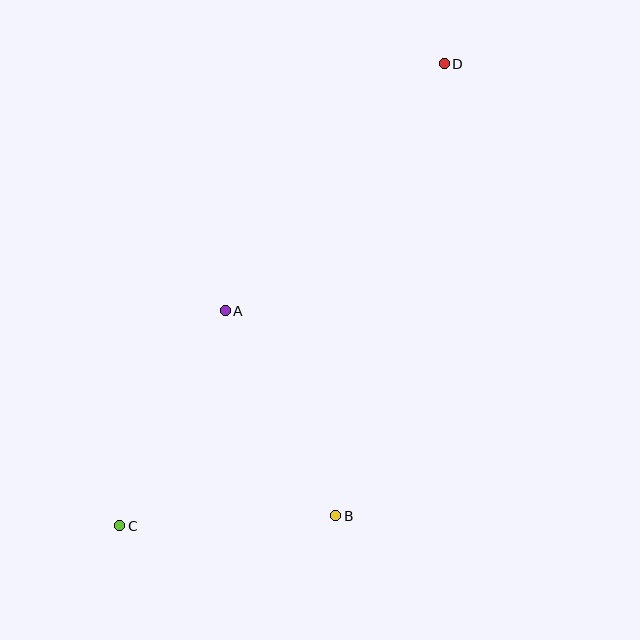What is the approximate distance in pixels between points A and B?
The distance between A and B is approximately 233 pixels.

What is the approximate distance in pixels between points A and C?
The distance between A and C is approximately 240 pixels.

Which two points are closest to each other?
Points B and C are closest to each other.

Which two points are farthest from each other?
Points C and D are farthest from each other.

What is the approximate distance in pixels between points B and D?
The distance between B and D is approximately 465 pixels.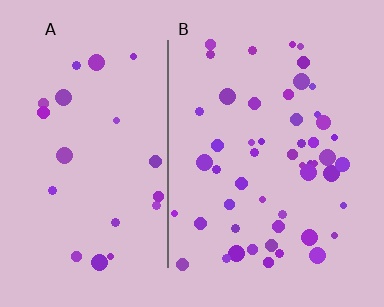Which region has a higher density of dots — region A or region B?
B (the right).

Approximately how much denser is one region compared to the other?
Approximately 2.3× — region B over region A.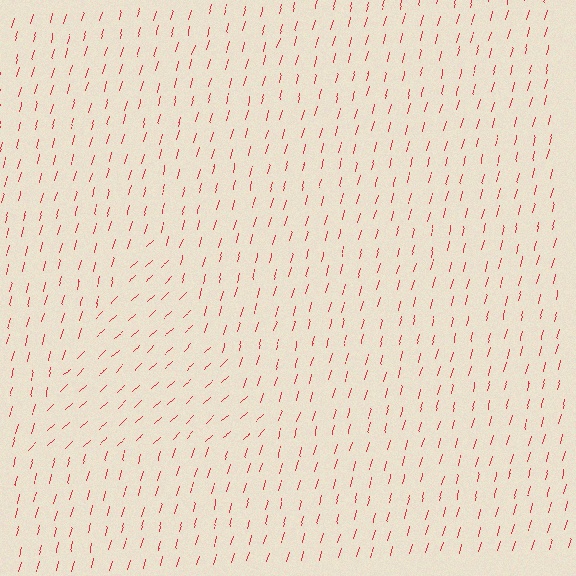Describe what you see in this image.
The image is filled with small red line segments. A triangle region in the image has lines oriented differently from the surrounding lines, creating a visible texture boundary.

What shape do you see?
I see a triangle.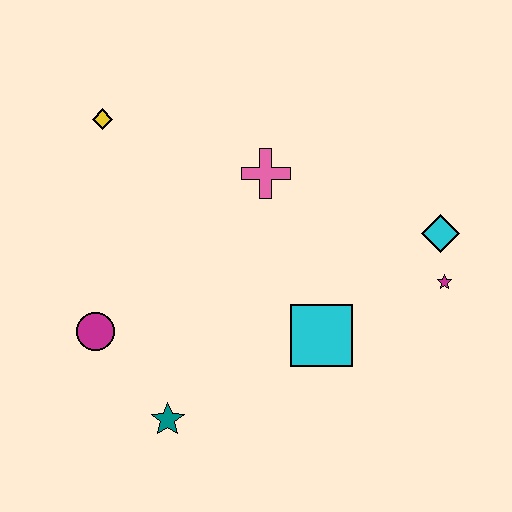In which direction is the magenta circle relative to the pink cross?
The magenta circle is to the left of the pink cross.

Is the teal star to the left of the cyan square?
Yes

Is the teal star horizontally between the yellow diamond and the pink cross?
Yes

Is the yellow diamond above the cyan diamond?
Yes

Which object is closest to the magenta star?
The cyan diamond is closest to the magenta star.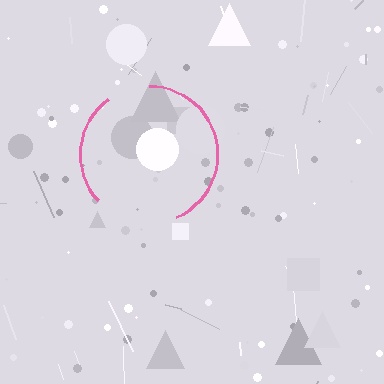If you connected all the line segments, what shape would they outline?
They would outline a circle.